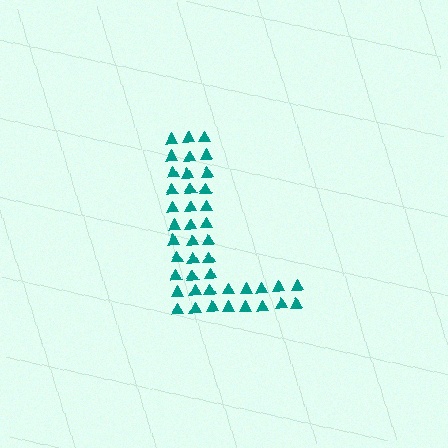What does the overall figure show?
The overall figure shows the letter L.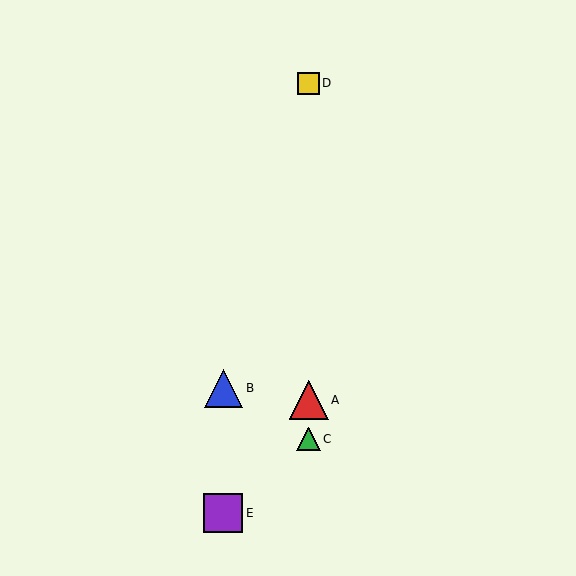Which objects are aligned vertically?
Objects A, C, D are aligned vertically.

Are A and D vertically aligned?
Yes, both are at x≈309.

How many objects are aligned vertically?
3 objects (A, C, D) are aligned vertically.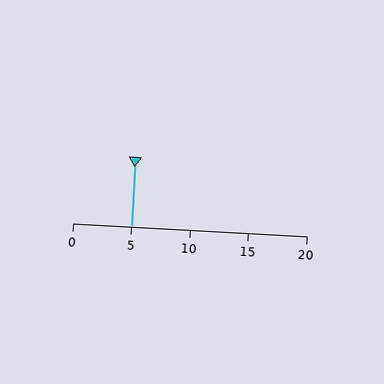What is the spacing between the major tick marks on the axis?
The major ticks are spaced 5 apart.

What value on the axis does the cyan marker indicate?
The marker indicates approximately 5.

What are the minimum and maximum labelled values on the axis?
The axis runs from 0 to 20.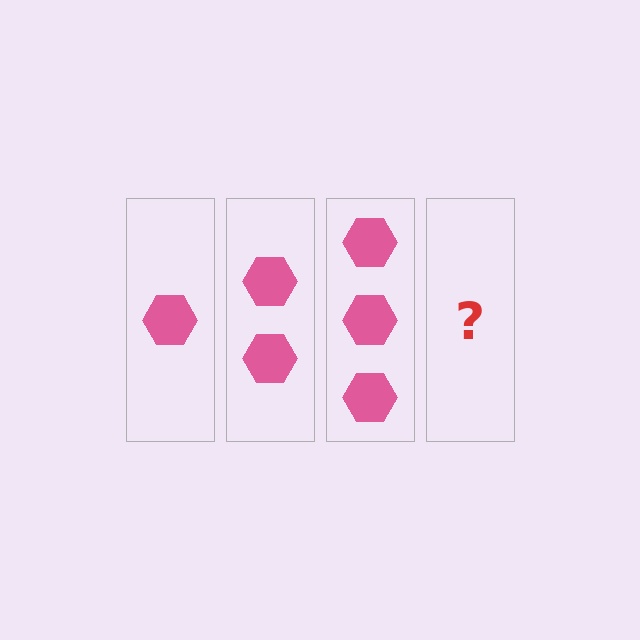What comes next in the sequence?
The next element should be 4 hexagons.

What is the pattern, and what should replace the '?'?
The pattern is that each step adds one more hexagon. The '?' should be 4 hexagons.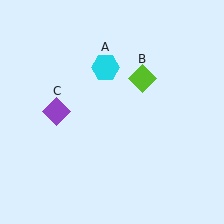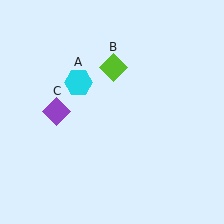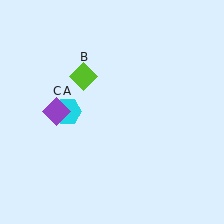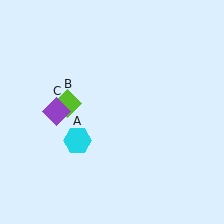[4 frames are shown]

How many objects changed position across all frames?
2 objects changed position: cyan hexagon (object A), lime diamond (object B).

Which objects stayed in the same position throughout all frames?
Purple diamond (object C) remained stationary.